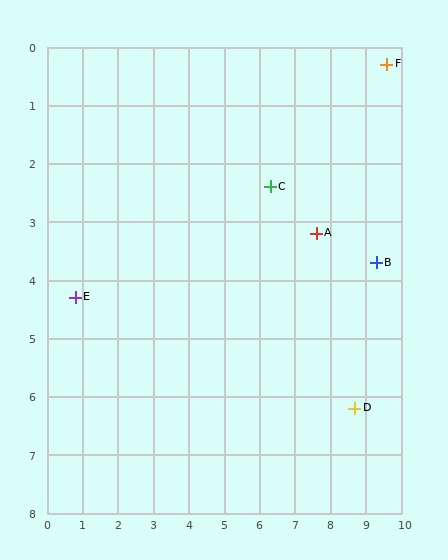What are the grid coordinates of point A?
Point A is at approximately (7.6, 3.2).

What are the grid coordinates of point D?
Point D is at approximately (8.7, 6.2).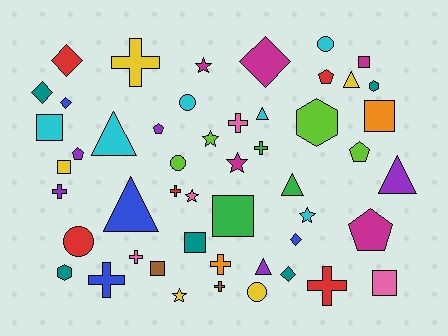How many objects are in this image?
There are 50 objects.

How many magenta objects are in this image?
There are 5 magenta objects.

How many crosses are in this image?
There are 10 crosses.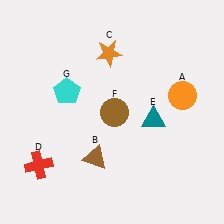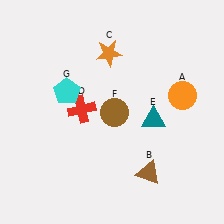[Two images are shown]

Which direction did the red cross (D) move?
The red cross (D) moved up.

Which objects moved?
The objects that moved are: the brown triangle (B), the red cross (D).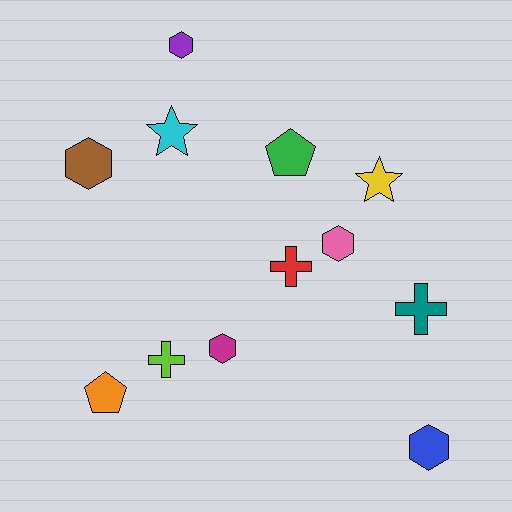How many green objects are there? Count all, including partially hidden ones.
There is 1 green object.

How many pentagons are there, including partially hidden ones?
There are 2 pentagons.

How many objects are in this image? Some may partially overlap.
There are 12 objects.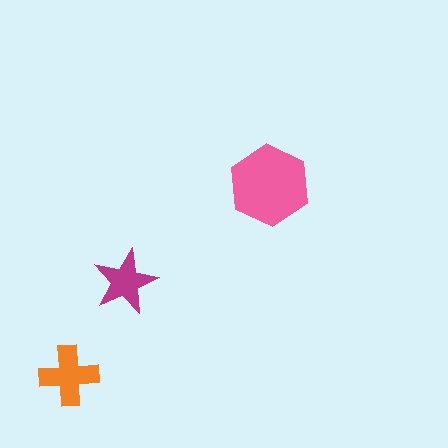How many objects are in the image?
There are 3 objects in the image.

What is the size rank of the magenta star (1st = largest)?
3rd.